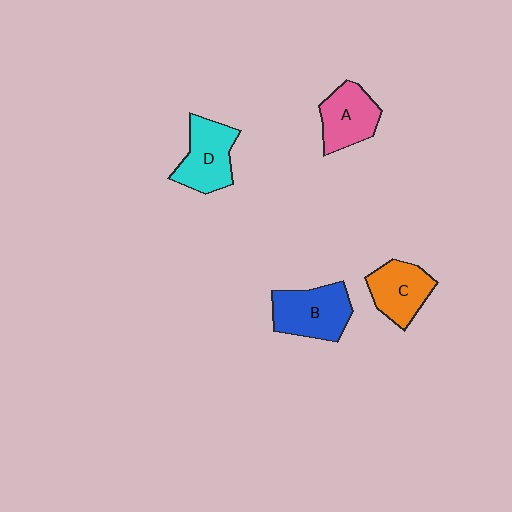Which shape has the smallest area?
Shape A (pink).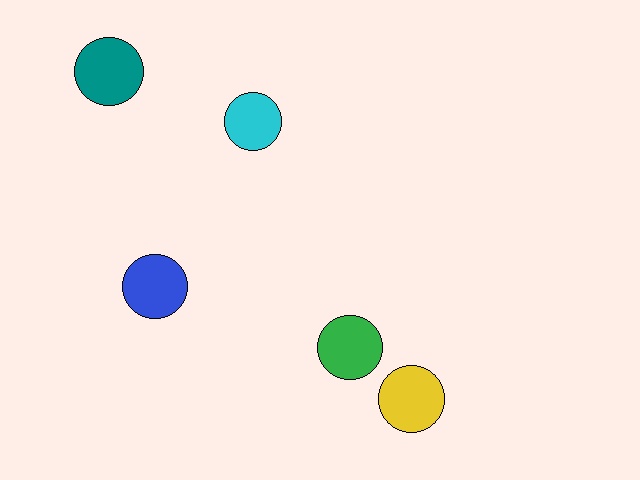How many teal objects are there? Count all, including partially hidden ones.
There is 1 teal object.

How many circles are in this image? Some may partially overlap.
There are 5 circles.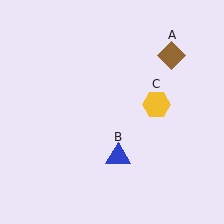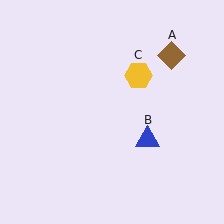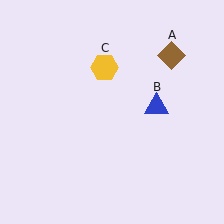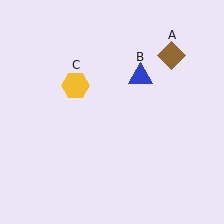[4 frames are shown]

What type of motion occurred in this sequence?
The blue triangle (object B), yellow hexagon (object C) rotated counterclockwise around the center of the scene.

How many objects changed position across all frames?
2 objects changed position: blue triangle (object B), yellow hexagon (object C).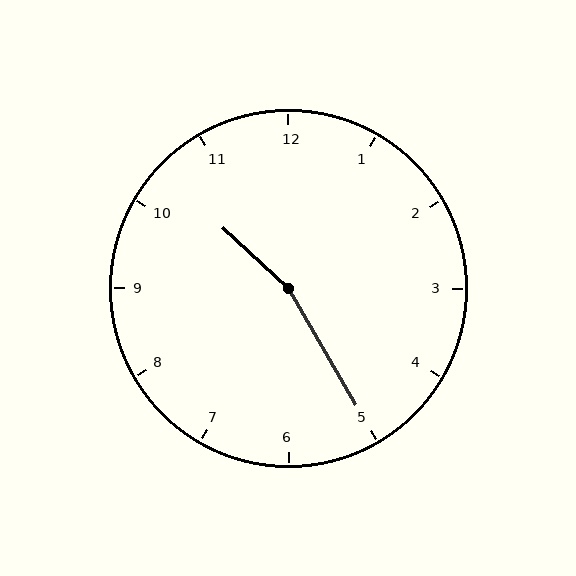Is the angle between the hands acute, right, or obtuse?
It is obtuse.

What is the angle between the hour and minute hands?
Approximately 162 degrees.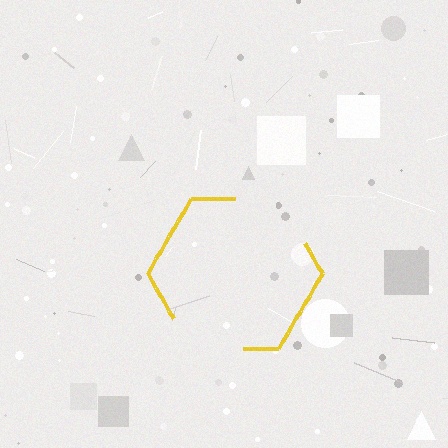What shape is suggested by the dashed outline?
The dashed outline suggests a hexagon.